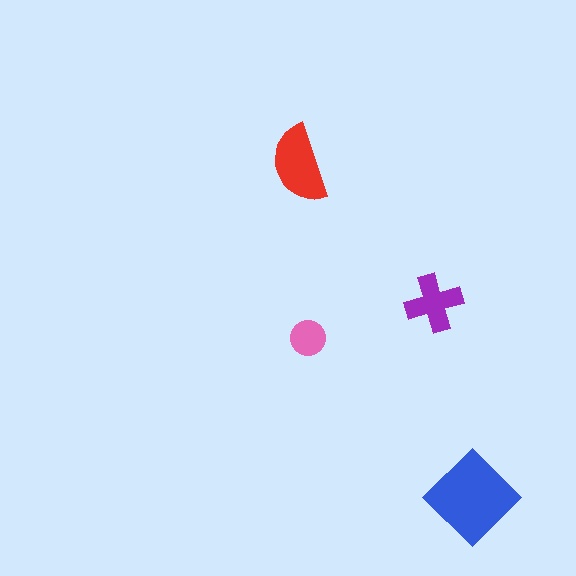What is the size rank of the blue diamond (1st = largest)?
1st.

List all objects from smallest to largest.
The pink circle, the purple cross, the red semicircle, the blue diamond.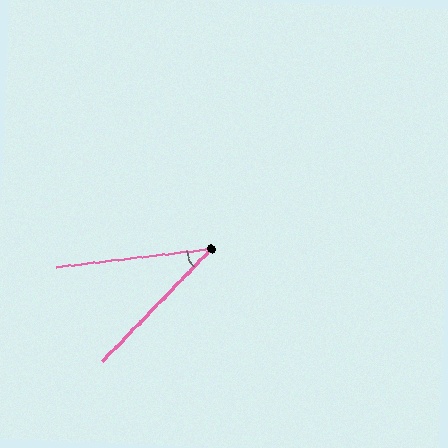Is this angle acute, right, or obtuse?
It is acute.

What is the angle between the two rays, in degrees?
Approximately 39 degrees.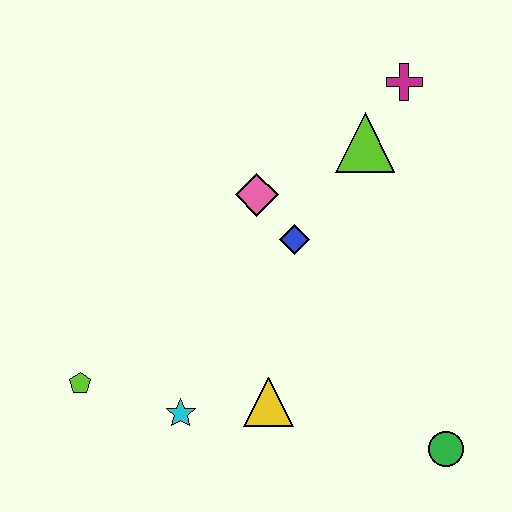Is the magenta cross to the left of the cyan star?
No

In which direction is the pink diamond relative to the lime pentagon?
The pink diamond is above the lime pentagon.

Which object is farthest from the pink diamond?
The green circle is farthest from the pink diamond.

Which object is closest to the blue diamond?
The pink diamond is closest to the blue diamond.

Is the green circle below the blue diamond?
Yes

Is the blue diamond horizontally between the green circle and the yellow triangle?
Yes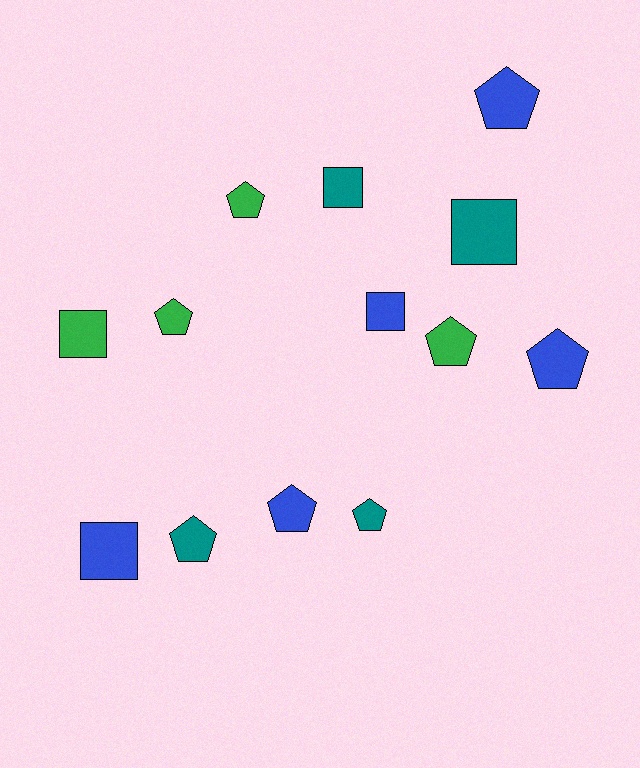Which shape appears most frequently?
Pentagon, with 8 objects.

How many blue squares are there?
There are 2 blue squares.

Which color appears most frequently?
Blue, with 5 objects.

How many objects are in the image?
There are 13 objects.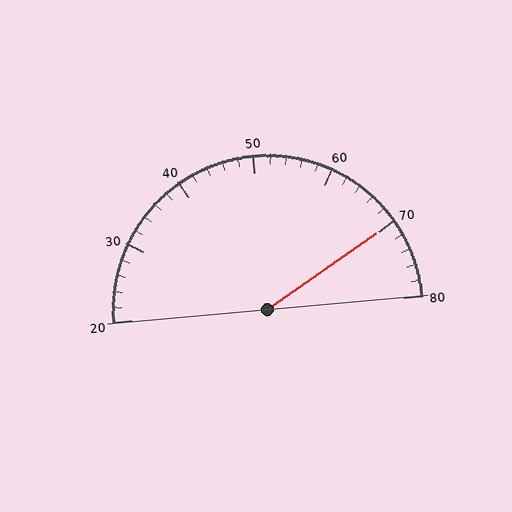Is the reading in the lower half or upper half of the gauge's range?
The reading is in the upper half of the range (20 to 80).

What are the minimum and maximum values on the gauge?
The gauge ranges from 20 to 80.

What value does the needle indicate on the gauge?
The needle indicates approximately 70.